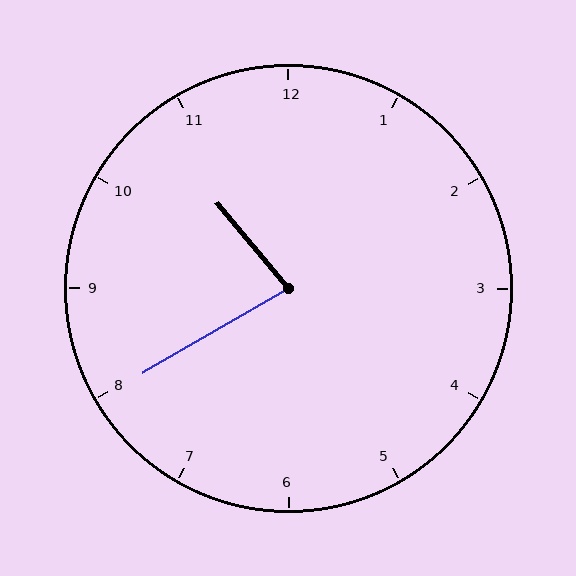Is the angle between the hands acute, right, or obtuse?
It is acute.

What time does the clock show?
10:40.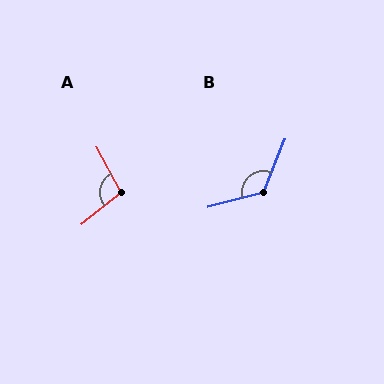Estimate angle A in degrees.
Approximately 100 degrees.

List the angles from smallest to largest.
A (100°), B (126°).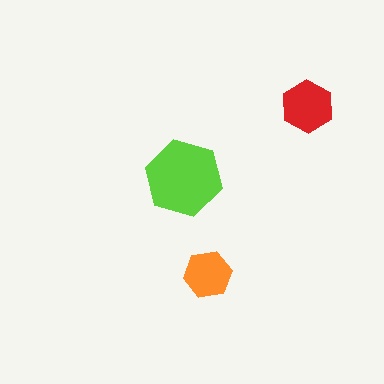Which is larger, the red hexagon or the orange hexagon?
The red one.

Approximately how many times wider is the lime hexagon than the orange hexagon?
About 1.5 times wider.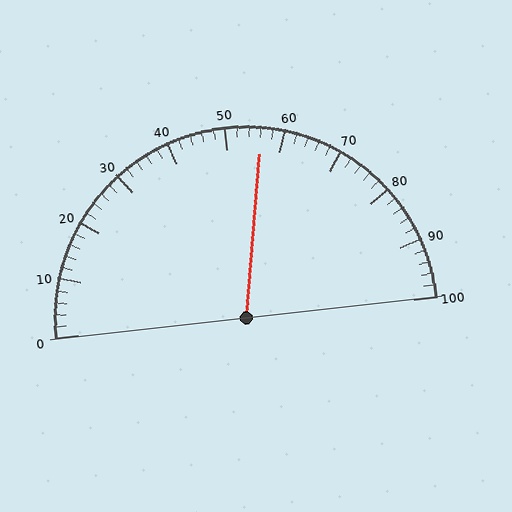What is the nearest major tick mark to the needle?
The nearest major tick mark is 60.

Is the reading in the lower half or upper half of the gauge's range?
The reading is in the upper half of the range (0 to 100).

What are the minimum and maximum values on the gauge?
The gauge ranges from 0 to 100.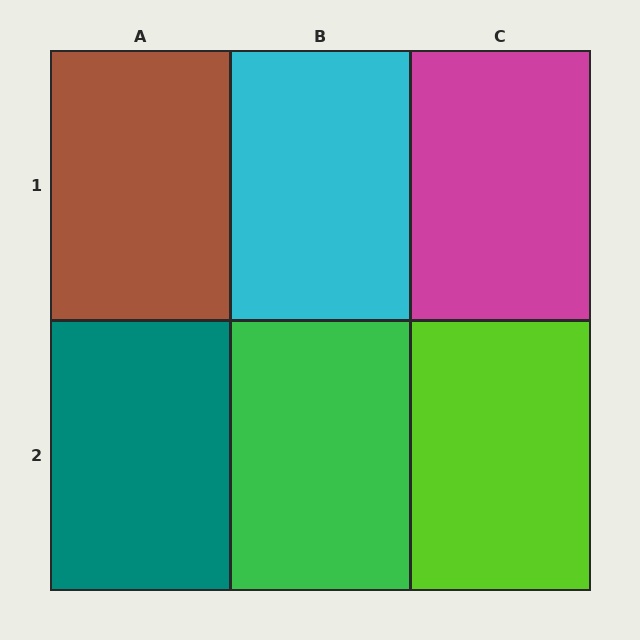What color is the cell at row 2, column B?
Green.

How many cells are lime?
1 cell is lime.